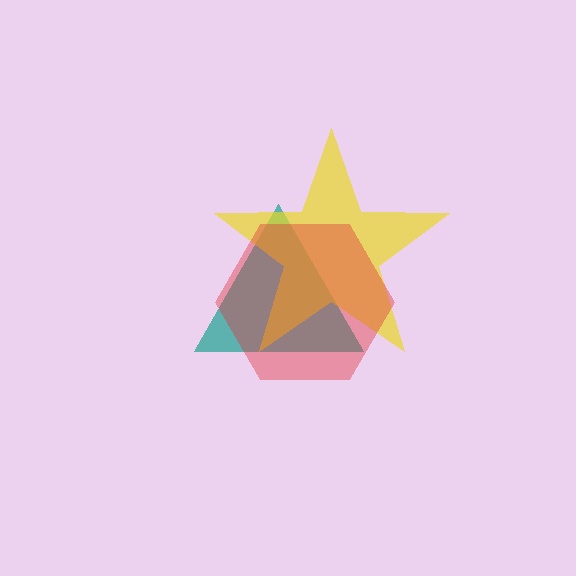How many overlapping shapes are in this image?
There are 3 overlapping shapes in the image.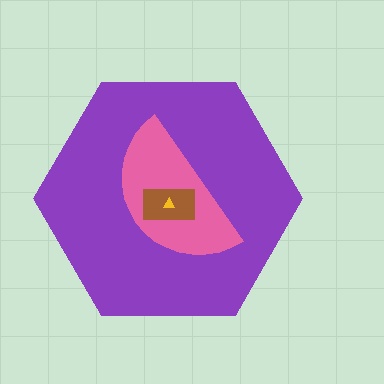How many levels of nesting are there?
4.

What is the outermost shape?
The purple hexagon.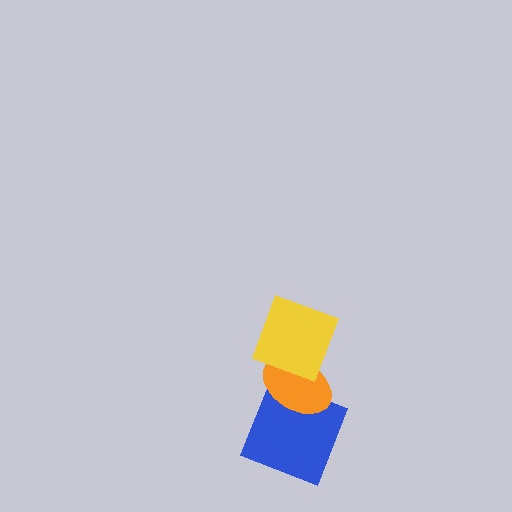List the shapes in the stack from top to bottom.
From top to bottom: the yellow square, the orange ellipse, the blue square.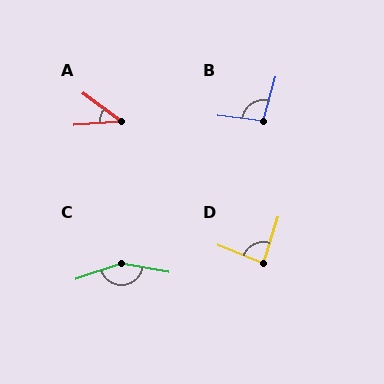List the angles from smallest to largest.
A (41°), D (85°), B (99°), C (150°).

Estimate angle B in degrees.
Approximately 99 degrees.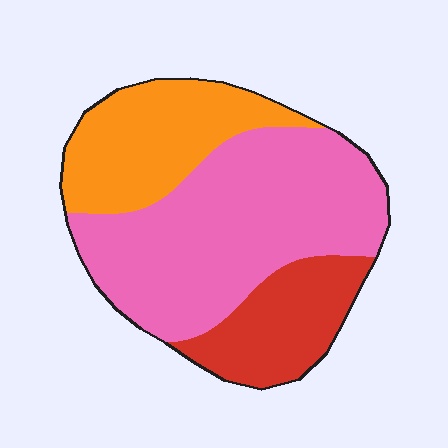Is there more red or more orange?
Orange.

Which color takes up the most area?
Pink, at roughly 55%.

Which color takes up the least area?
Red, at roughly 20%.